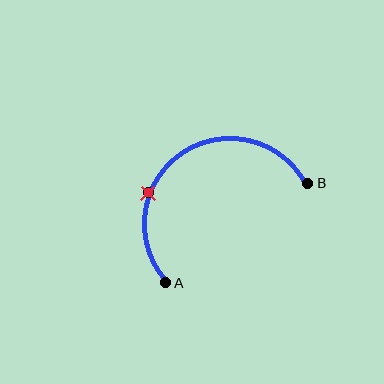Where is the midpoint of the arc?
The arc midpoint is the point on the curve farthest from the straight line joining A and B. It sits above and to the left of that line.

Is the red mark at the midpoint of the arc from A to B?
No. The red mark lies on the arc but is closer to endpoint A. The arc midpoint would be at the point on the curve equidistant along the arc from both A and B.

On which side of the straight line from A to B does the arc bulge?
The arc bulges above and to the left of the straight line connecting A and B.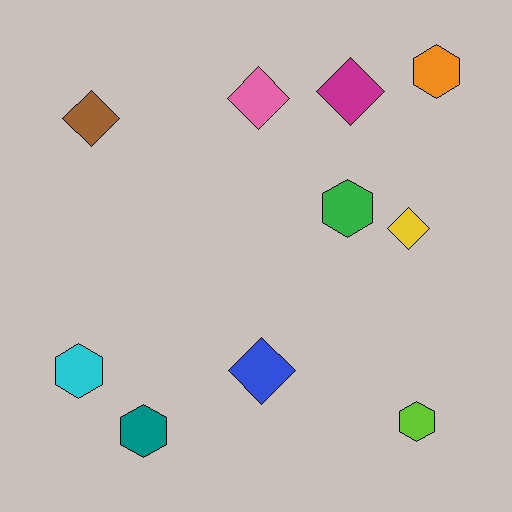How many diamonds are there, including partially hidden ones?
There are 5 diamonds.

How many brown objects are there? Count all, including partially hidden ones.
There is 1 brown object.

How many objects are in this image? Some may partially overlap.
There are 10 objects.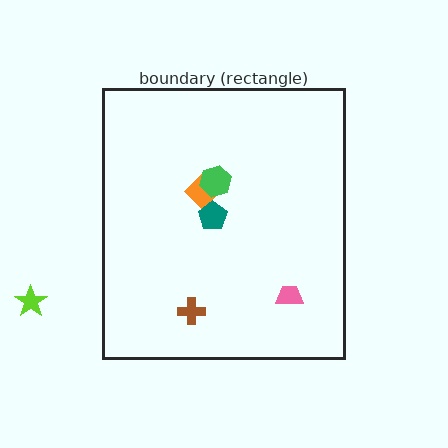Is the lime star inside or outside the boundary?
Outside.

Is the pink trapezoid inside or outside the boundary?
Inside.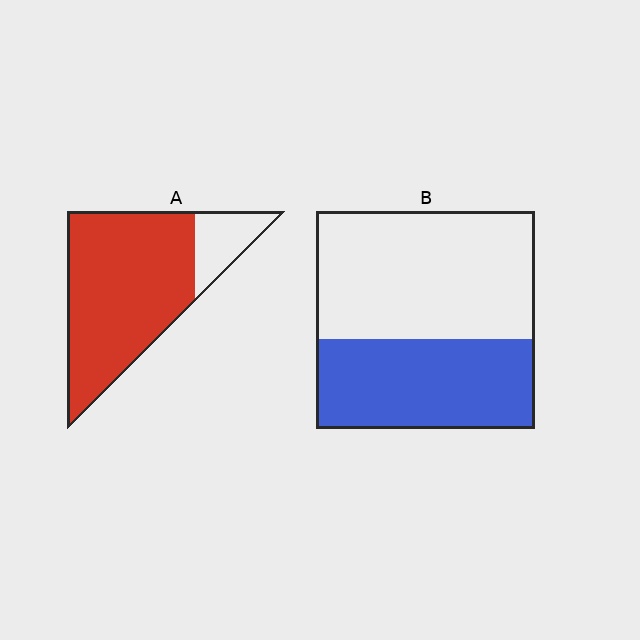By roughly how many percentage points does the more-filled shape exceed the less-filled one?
By roughly 40 percentage points (A over B).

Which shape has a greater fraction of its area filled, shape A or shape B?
Shape A.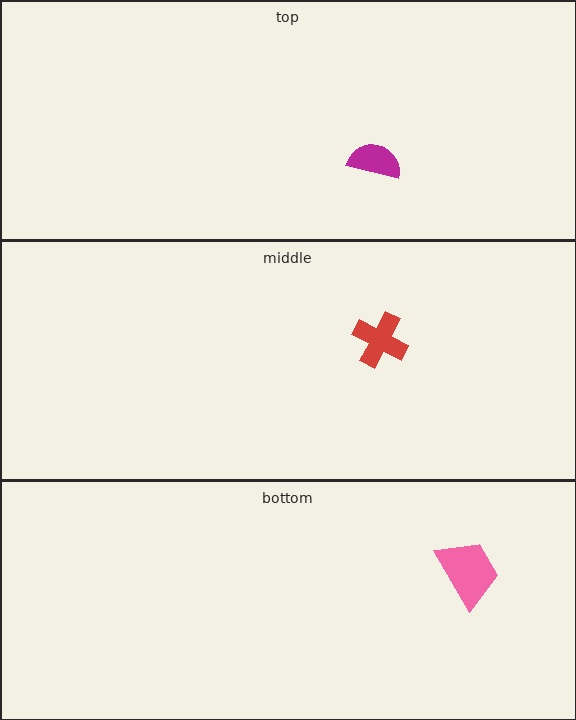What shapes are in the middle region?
The red cross.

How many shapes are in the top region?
1.